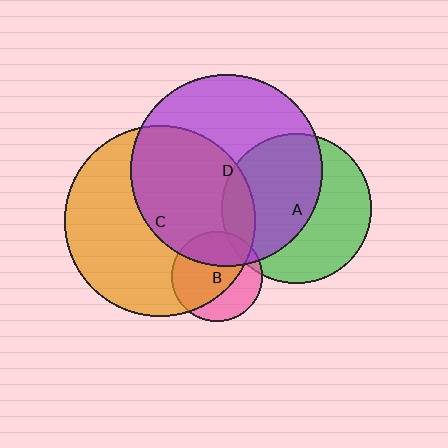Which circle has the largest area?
Circle D (purple).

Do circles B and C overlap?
Yes.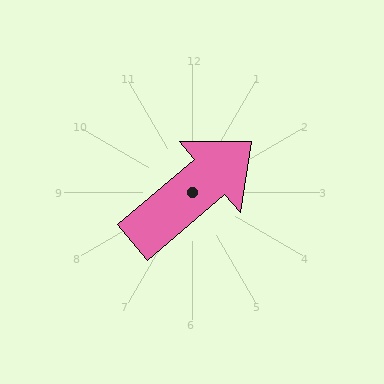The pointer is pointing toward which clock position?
Roughly 2 o'clock.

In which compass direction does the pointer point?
Northeast.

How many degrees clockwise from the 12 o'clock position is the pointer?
Approximately 49 degrees.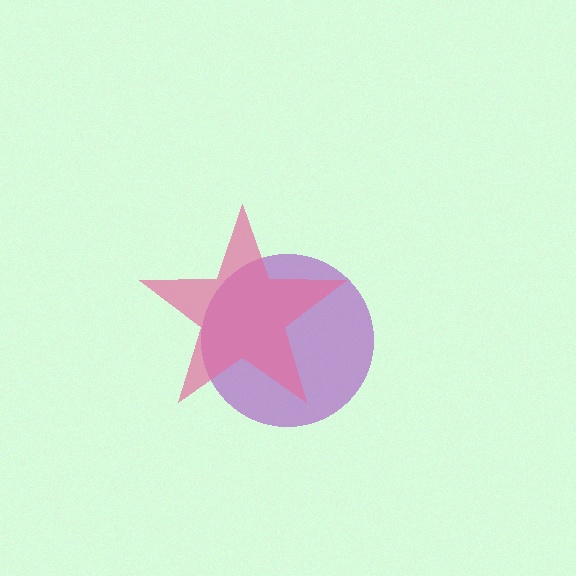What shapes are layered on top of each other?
The layered shapes are: a purple circle, a pink star.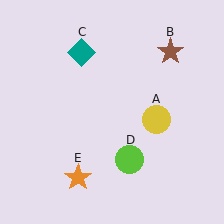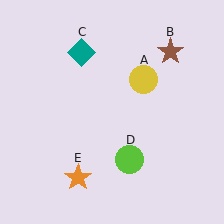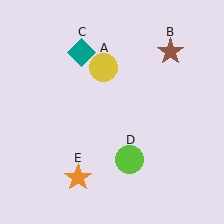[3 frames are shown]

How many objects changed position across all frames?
1 object changed position: yellow circle (object A).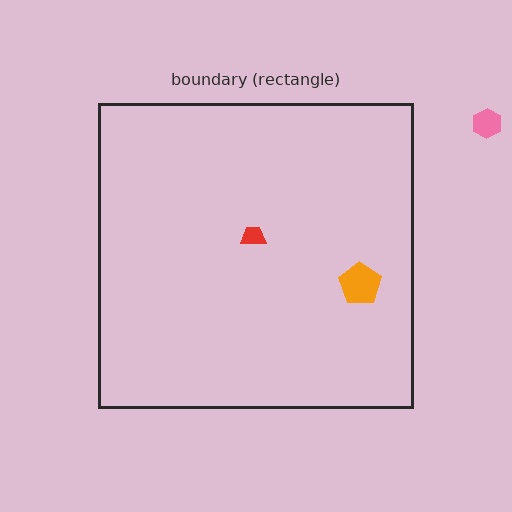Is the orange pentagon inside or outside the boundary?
Inside.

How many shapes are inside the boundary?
2 inside, 1 outside.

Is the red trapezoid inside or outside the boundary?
Inside.